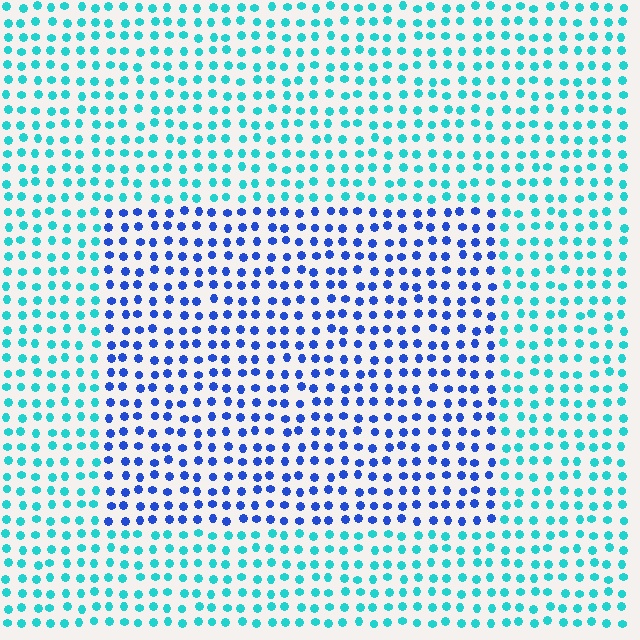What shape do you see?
I see a rectangle.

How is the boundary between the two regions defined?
The boundary is defined purely by a slight shift in hue (about 48 degrees). Spacing, size, and orientation are identical on both sides.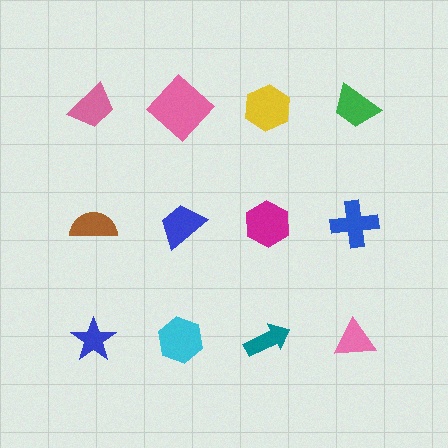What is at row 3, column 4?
A pink triangle.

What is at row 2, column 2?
A blue trapezoid.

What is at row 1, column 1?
A pink trapezoid.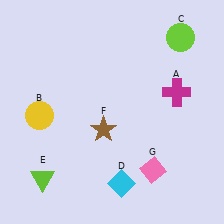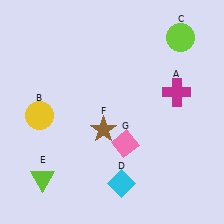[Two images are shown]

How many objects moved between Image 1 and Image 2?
1 object moved between the two images.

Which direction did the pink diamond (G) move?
The pink diamond (G) moved left.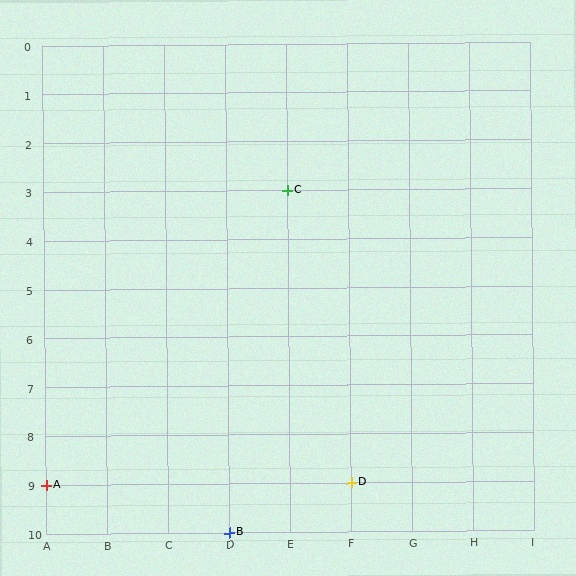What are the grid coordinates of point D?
Point D is at grid coordinates (F, 9).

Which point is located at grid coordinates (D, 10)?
Point B is at (D, 10).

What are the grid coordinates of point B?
Point B is at grid coordinates (D, 10).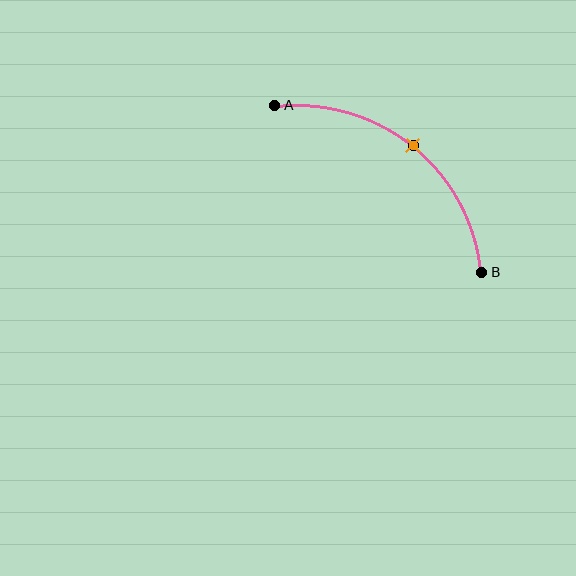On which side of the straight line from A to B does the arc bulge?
The arc bulges above and to the right of the straight line connecting A and B.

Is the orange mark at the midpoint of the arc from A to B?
Yes. The orange mark lies on the arc at equal arc-length from both A and B — it is the arc midpoint.